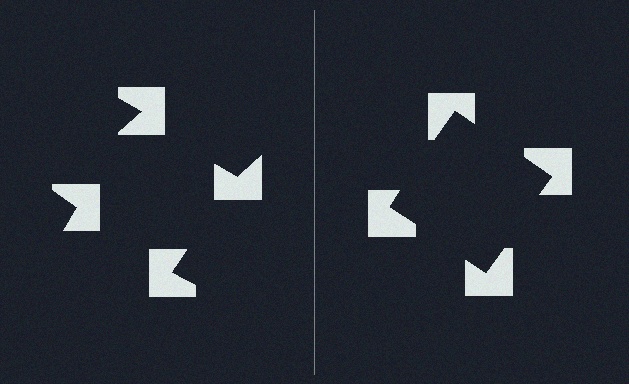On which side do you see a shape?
An illusory square appears on the right side. On the left side the wedge cuts are rotated, so no coherent shape forms.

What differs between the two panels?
The notched squares are positioned identically on both sides; only the wedge orientations differ. On the right they align to a square; on the left they are misaligned.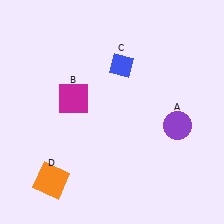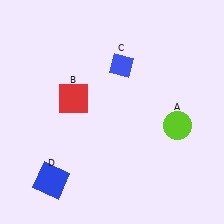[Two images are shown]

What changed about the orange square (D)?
In Image 1, D is orange. In Image 2, it changed to blue.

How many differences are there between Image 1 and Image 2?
There are 3 differences between the two images.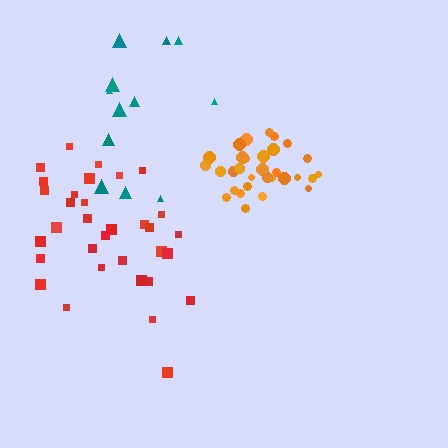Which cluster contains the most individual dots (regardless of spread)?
Red (33).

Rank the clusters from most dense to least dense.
orange, red, teal.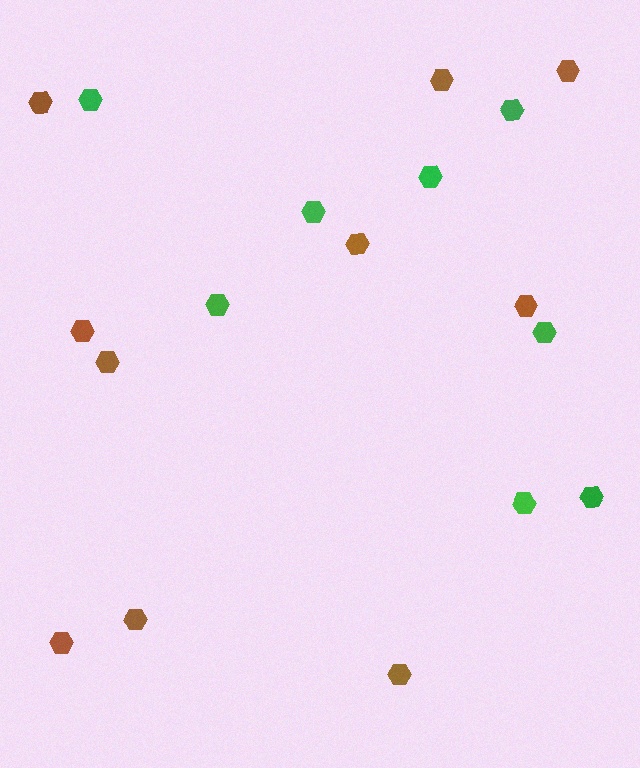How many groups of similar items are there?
There are 2 groups: one group of brown hexagons (10) and one group of green hexagons (8).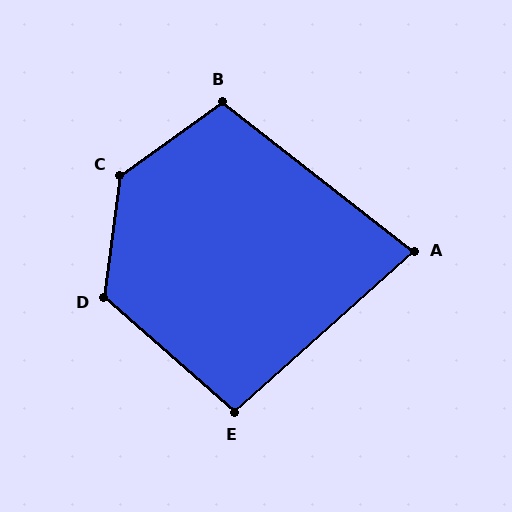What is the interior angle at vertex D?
Approximately 124 degrees (obtuse).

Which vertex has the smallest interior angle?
A, at approximately 80 degrees.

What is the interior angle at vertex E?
Approximately 97 degrees (obtuse).